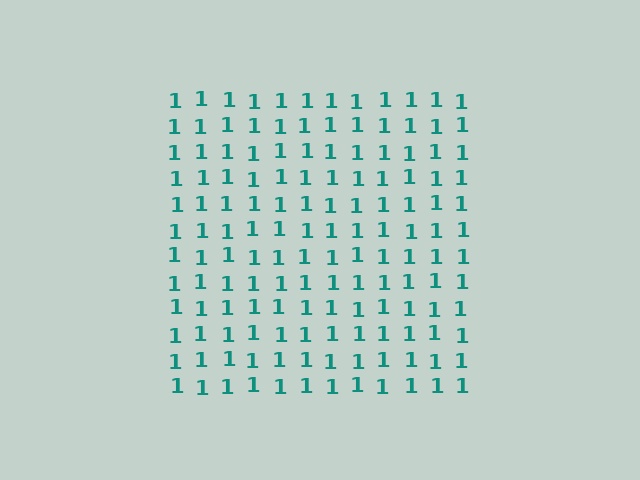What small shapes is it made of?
It is made of small digit 1's.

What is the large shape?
The large shape is a square.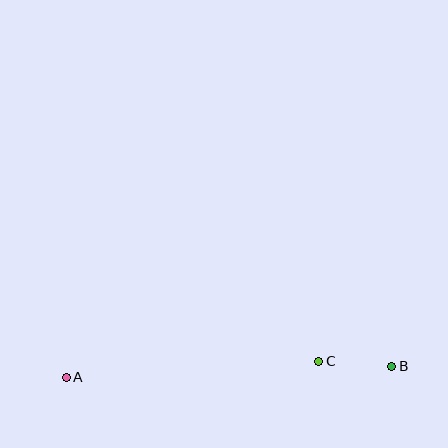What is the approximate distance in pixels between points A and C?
The distance between A and C is approximately 253 pixels.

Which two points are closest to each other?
Points B and C are closest to each other.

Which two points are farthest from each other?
Points A and B are farthest from each other.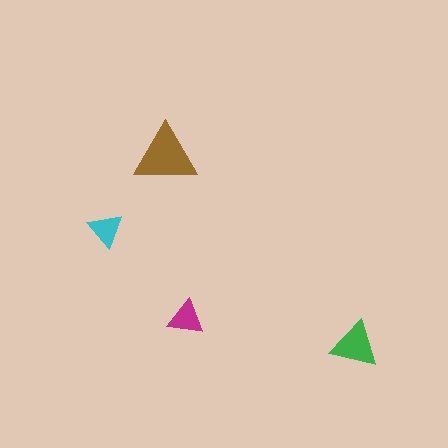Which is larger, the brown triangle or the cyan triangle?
The brown one.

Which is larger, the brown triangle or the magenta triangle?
The brown one.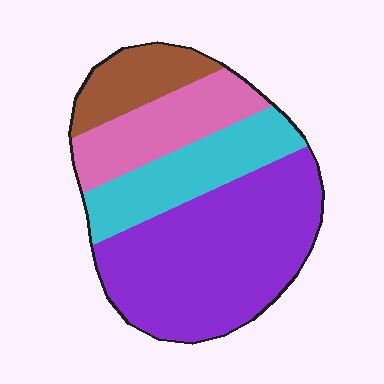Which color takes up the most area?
Purple, at roughly 50%.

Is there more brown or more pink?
Pink.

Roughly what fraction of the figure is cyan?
Cyan takes up about one fifth (1/5) of the figure.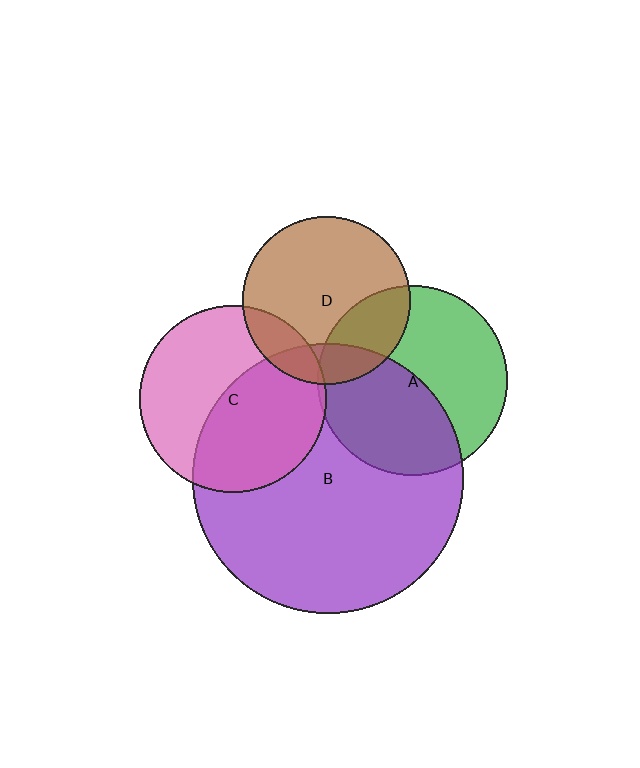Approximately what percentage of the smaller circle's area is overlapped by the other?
Approximately 50%.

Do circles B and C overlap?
Yes.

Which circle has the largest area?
Circle B (purple).